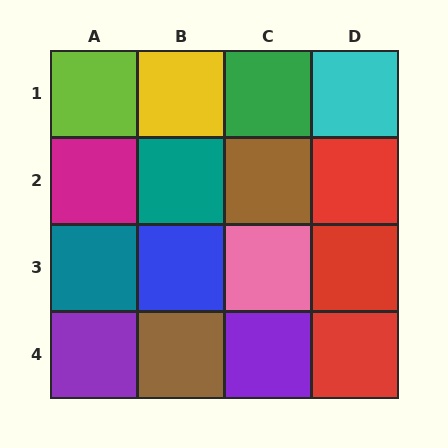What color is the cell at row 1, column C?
Green.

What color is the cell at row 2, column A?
Magenta.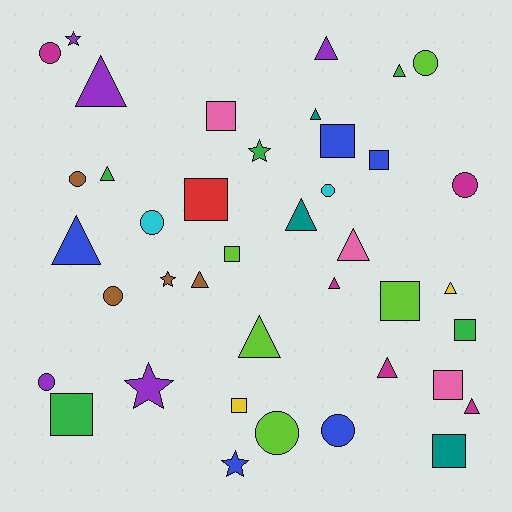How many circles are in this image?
There are 10 circles.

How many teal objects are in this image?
There are 3 teal objects.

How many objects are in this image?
There are 40 objects.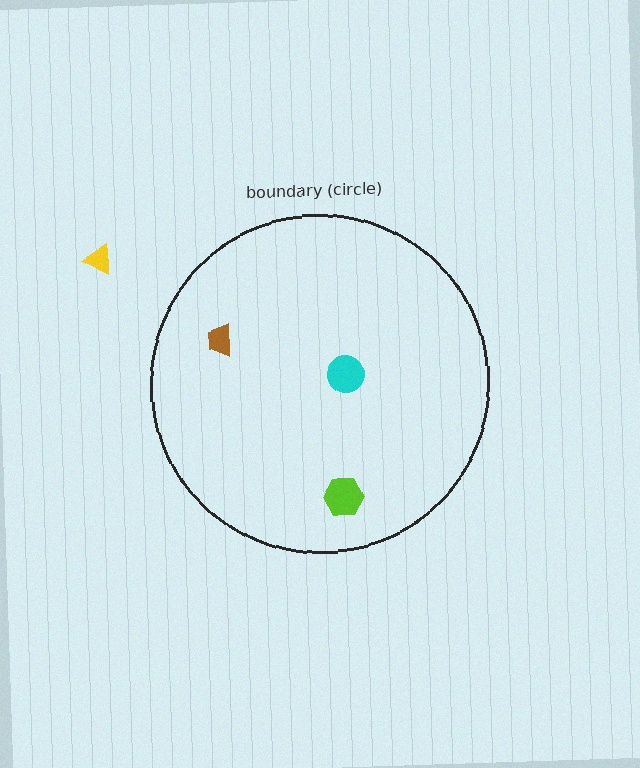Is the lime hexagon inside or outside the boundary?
Inside.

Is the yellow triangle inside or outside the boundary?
Outside.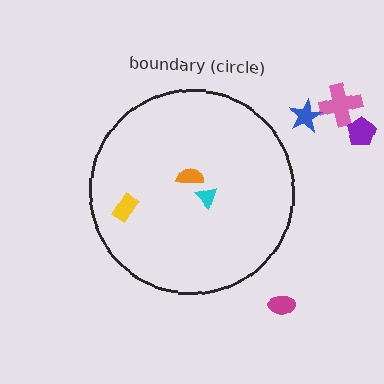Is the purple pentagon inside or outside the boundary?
Outside.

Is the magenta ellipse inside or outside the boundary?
Outside.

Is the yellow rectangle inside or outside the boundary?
Inside.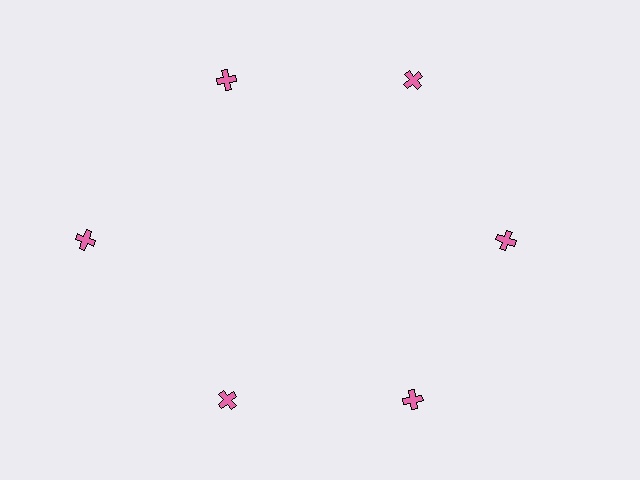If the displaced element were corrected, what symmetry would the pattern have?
It would have 6-fold rotational symmetry — the pattern would map onto itself every 60 degrees.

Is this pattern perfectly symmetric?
No. The 6 pink crosses are arranged in a ring, but one element near the 9 o'clock position is pushed outward from the center, breaking the 6-fold rotational symmetry.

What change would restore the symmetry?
The symmetry would be restored by moving it inward, back onto the ring so that all 6 crosses sit at equal angles and equal distance from the center.